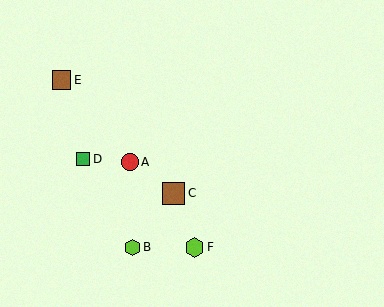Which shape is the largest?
The brown square (labeled C) is the largest.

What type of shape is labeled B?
Shape B is a lime hexagon.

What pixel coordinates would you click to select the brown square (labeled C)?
Click at (174, 193) to select the brown square C.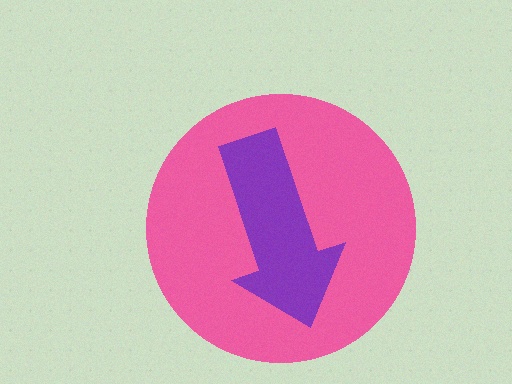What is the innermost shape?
The purple arrow.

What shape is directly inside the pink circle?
The purple arrow.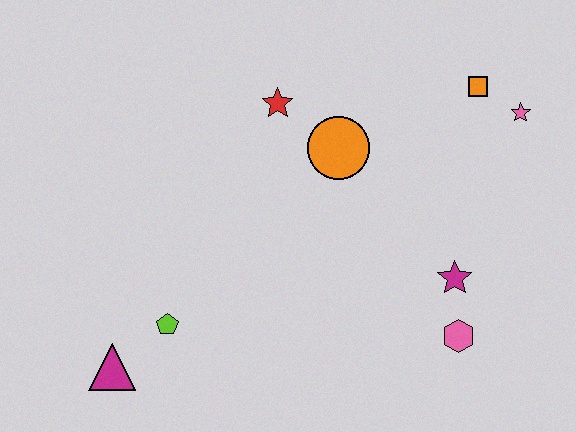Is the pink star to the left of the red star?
No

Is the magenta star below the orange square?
Yes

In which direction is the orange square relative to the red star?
The orange square is to the right of the red star.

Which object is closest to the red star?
The orange circle is closest to the red star.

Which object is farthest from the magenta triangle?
The pink star is farthest from the magenta triangle.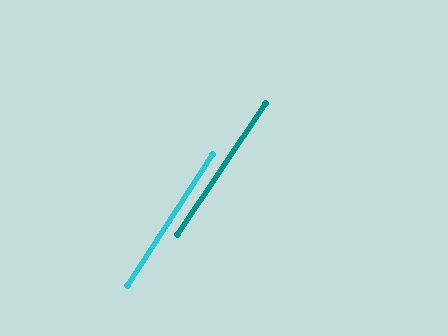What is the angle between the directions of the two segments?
Approximately 1 degree.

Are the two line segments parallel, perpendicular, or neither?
Parallel — their directions differ by only 1.2°.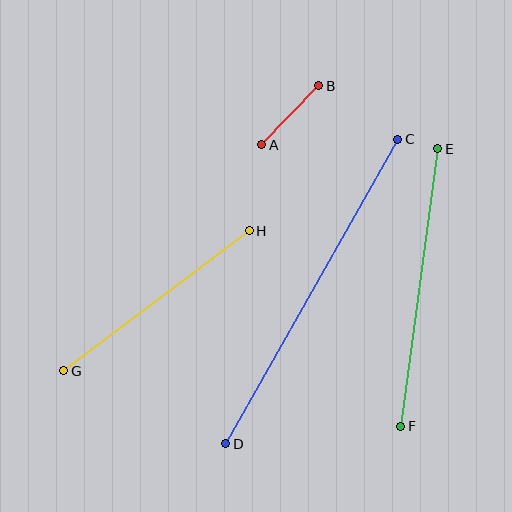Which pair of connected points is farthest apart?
Points C and D are farthest apart.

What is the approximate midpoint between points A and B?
The midpoint is at approximately (290, 115) pixels.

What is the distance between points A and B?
The distance is approximately 82 pixels.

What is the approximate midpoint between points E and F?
The midpoint is at approximately (419, 288) pixels.